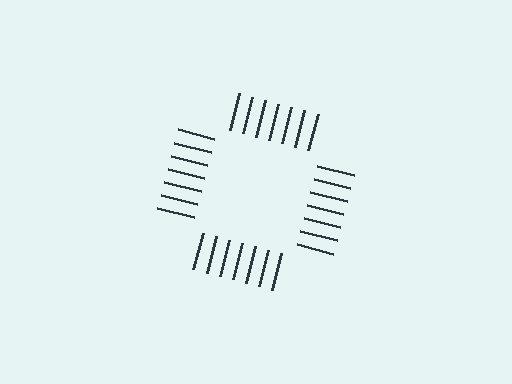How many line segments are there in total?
28 — 7 along each of the 4 edges.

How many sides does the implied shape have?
4 sides — the line-ends trace a square.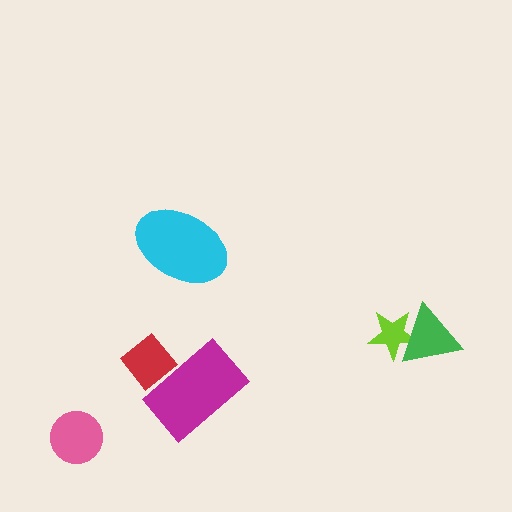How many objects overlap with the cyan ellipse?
0 objects overlap with the cyan ellipse.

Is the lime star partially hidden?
Yes, it is partially covered by another shape.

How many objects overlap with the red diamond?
1 object overlaps with the red diamond.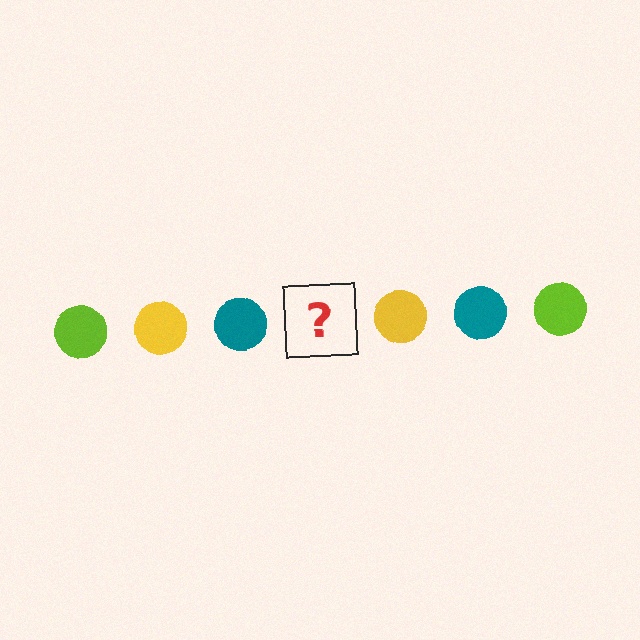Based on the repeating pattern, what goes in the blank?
The blank should be a lime circle.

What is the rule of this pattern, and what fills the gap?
The rule is that the pattern cycles through lime, yellow, teal circles. The gap should be filled with a lime circle.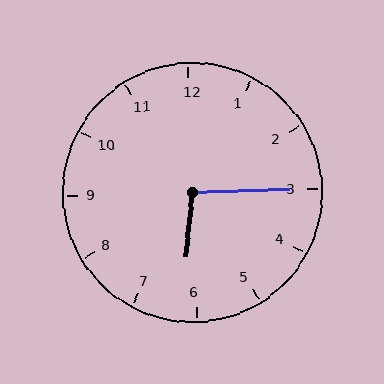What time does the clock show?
6:15.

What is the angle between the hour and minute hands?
Approximately 98 degrees.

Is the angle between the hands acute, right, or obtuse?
It is obtuse.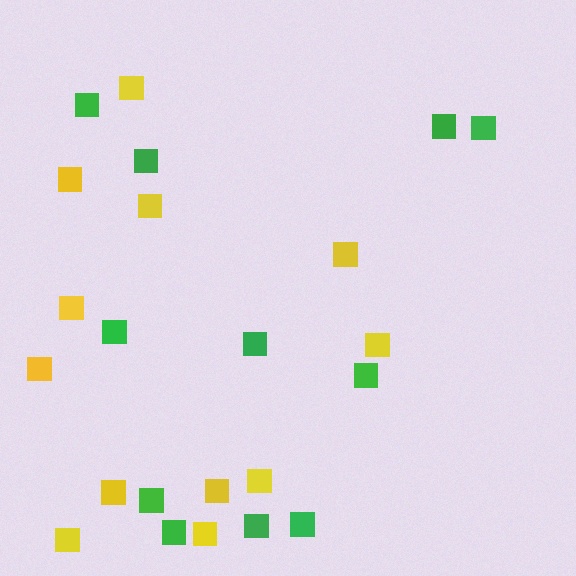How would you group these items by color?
There are 2 groups: one group of green squares (11) and one group of yellow squares (12).